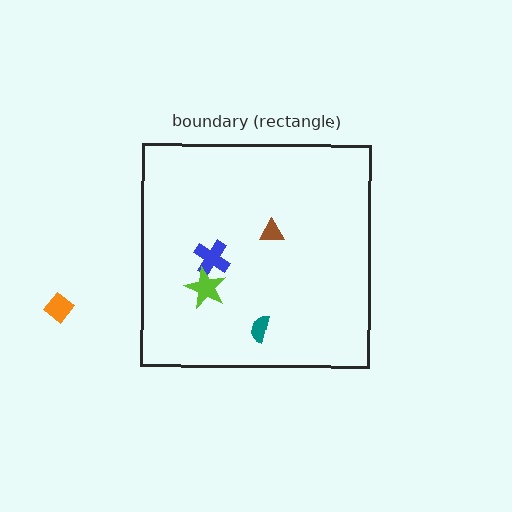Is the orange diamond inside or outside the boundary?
Outside.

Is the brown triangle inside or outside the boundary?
Inside.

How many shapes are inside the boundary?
4 inside, 1 outside.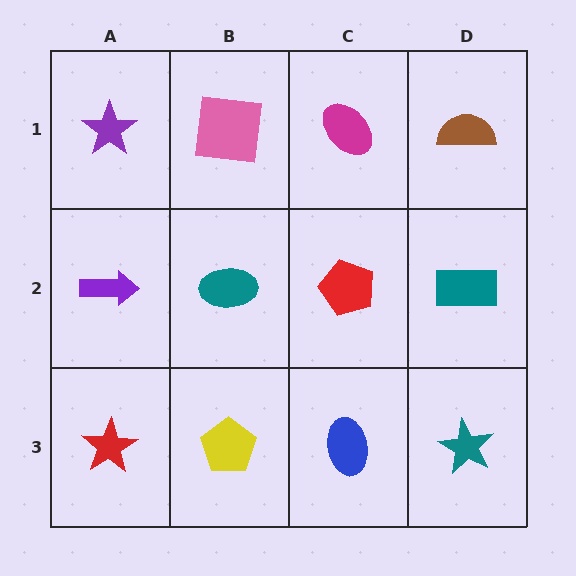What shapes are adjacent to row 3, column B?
A teal ellipse (row 2, column B), a red star (row 3, column A), a blue ellipse (row 3, column C).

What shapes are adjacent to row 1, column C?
A red pentagon (row 2, column C), a pink square (row 1, column B), a brown semicircle (row 1, column D).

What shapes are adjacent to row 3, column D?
A teal rectangle (row 2, column D), a blue ellipse (row 3, column C).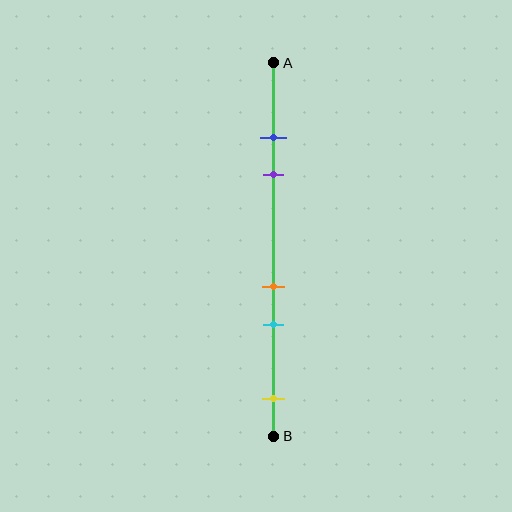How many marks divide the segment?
There are 5 marks dividing the segment.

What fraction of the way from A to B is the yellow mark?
The yellow mark is approximately 90% (0.9) of the way from A to B.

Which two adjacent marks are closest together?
The blue and purple marks are the closest adjacent pair.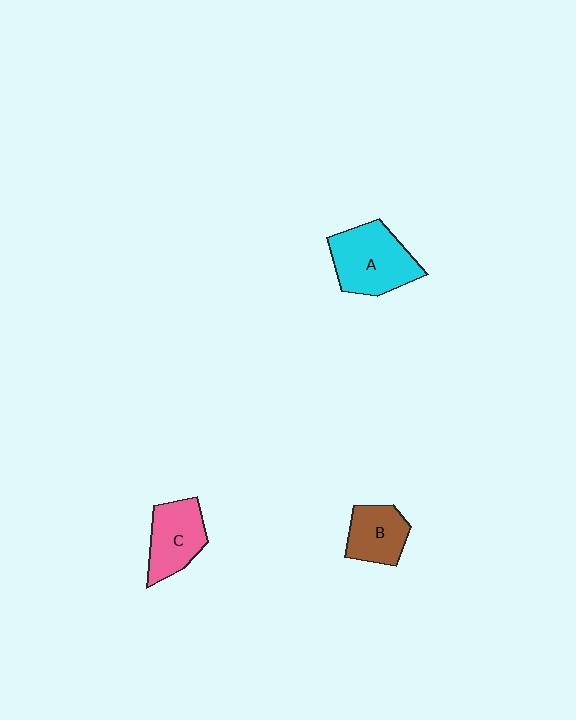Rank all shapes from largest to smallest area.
From largest to smallest: A (cyan), C (pink), B (brown).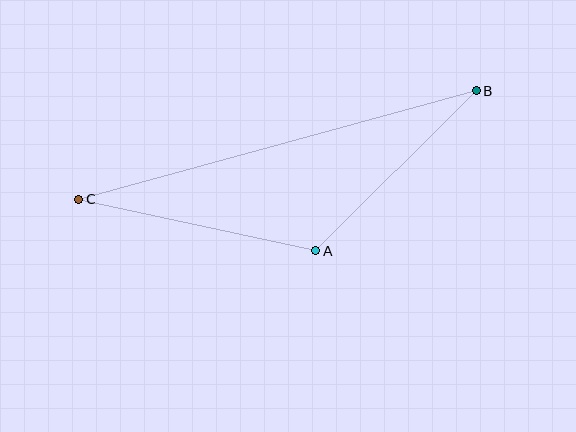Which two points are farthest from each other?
Points B and C are farthest from each other.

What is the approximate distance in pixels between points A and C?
The distance between A and C is approximately 242 pixels.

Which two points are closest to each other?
Points A and B are closest to each other.